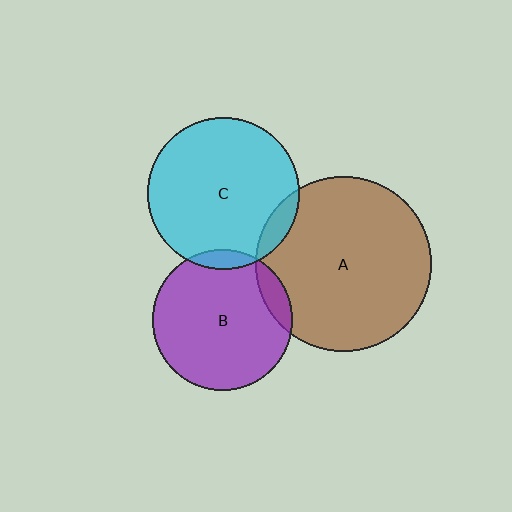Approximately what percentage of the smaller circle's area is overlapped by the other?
Approximately 10%.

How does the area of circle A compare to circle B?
Approximately 1.6 times.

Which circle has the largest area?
Circle A (brown).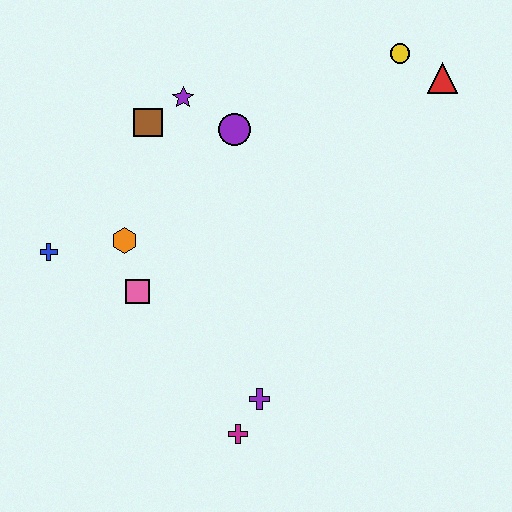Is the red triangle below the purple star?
No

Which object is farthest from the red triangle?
The blue cross is farthest from the red triangle.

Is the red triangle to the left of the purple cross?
No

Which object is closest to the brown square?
The purple star is closest to the brown square.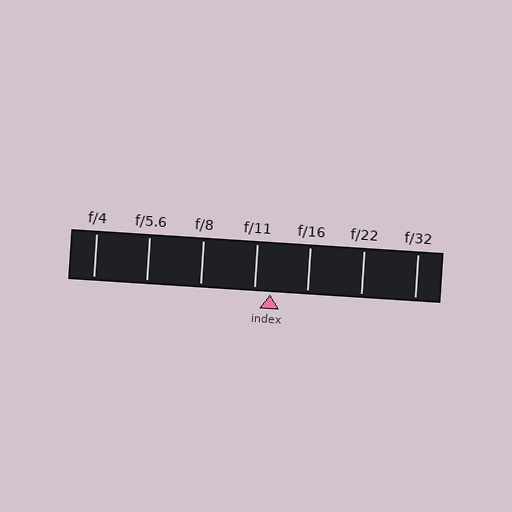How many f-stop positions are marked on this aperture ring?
There are 7 f-stop positions marked.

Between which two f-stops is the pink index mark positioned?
The index mark is between f/11 and f/16.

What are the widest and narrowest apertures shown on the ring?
The widest aperture shown is f/4 and the narrowest is f/32.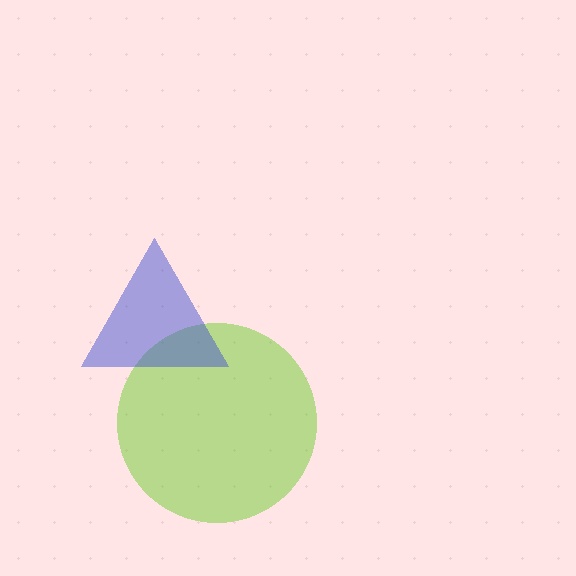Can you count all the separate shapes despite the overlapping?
Yes, there are 2 separate shapes.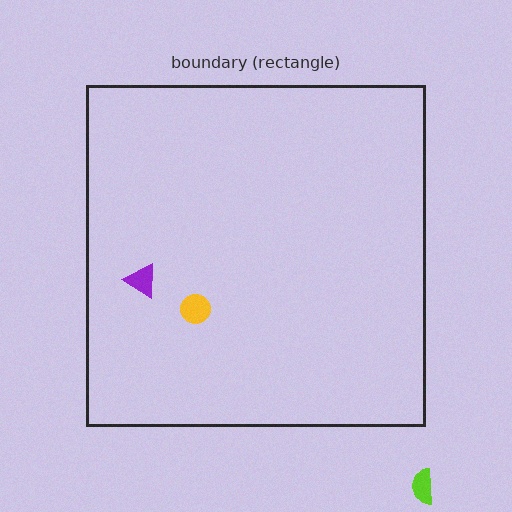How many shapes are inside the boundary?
2 inside, 1 outside.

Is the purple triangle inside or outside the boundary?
Inside.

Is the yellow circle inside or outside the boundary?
Inside.